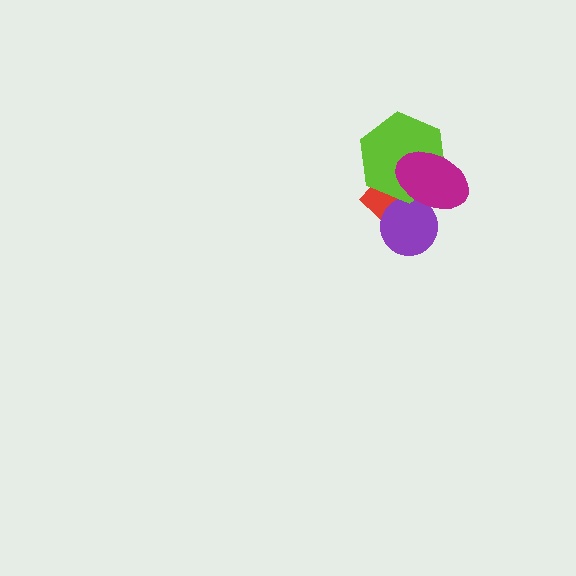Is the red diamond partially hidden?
Yes, it is partially covered by another shape.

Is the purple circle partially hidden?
Yes, it is partially covered by another shape.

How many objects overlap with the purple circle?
2 objects overlap with the purple circle.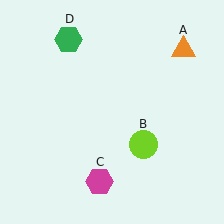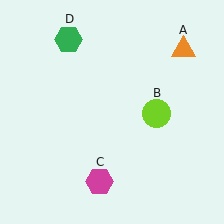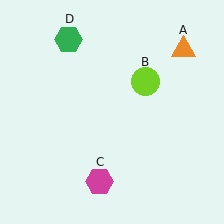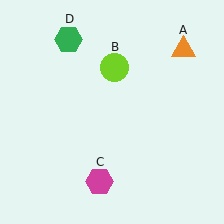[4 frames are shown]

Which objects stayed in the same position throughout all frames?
Orange triangle (object A) and magenta hexagon (object C) and green hexagon (object D) remained stationary.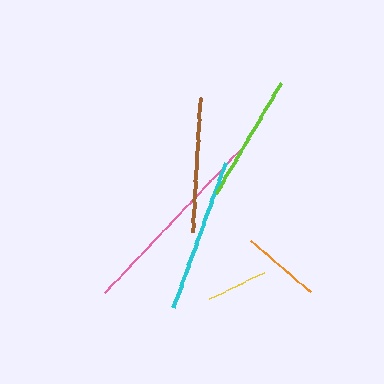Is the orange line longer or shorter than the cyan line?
The cyan line is longer than the orange line.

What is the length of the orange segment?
The orange segment is approximately 78 pixels long.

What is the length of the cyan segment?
The cyan segment is approximately 153 pixels long.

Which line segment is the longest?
The pink line is the longest at approximately 208 pixels.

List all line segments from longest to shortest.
From longest to shortest: pink, cyan, brown, lime, orange, yellow.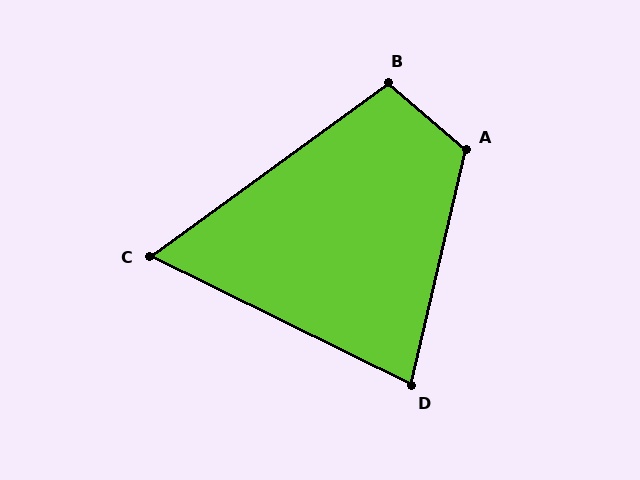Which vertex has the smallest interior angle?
C, at approximately 62 degrees.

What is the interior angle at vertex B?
Approximately 103 degrees (obtuse).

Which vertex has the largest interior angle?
A, at approximately 118 degrees.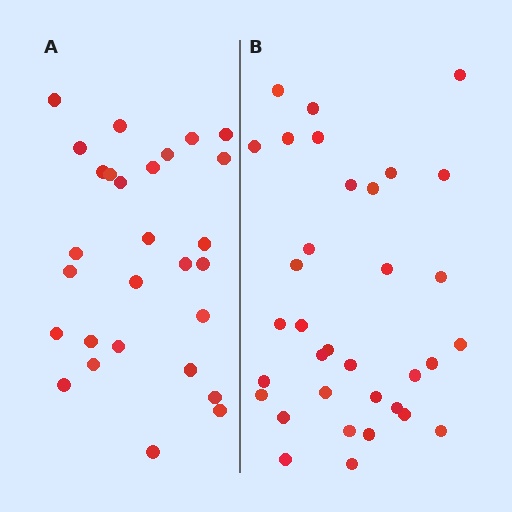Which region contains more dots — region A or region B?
Region B (the right region) has more dots.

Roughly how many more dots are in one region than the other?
Region B has about 6 more dots than region A.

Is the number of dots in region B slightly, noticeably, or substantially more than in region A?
Region B has only slightly more — the two regions are fairly close. The ratio is roughly 1.2 to 1.